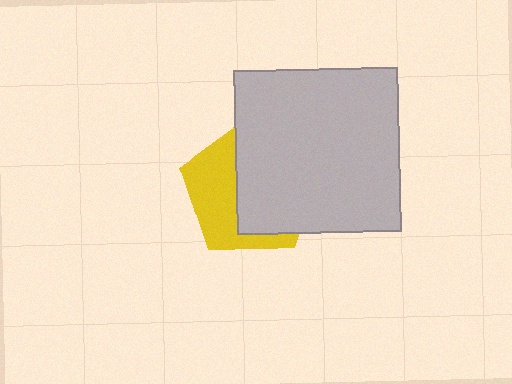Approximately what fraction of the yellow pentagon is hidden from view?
Roughly 58% of the yellow pentagon is hidden behind the light gray square.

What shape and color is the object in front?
The object in front is a light gray square.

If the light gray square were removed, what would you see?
You would see the complete yellow pentagon.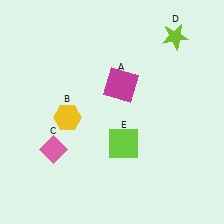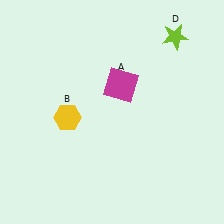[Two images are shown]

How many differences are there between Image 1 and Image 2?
There are 2 differences between the two images.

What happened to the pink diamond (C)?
The pink diamond (C) was removed in Image 2. It was in the bottom-left area of Image 1.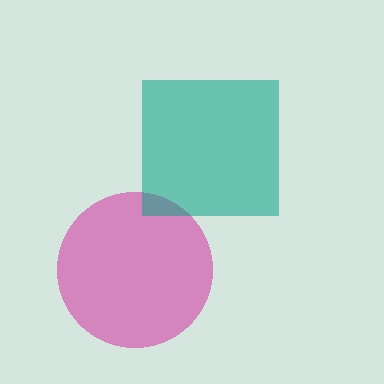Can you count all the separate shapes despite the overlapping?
Yes, there are 2 separate shapes.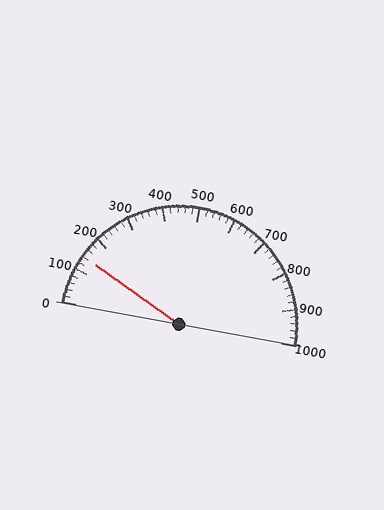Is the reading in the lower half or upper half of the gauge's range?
The reading is in the lower half of the range (0 to 1000).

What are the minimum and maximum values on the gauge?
The gauge ranges from 0 to 1000.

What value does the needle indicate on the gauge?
The needle indicates approximately 140.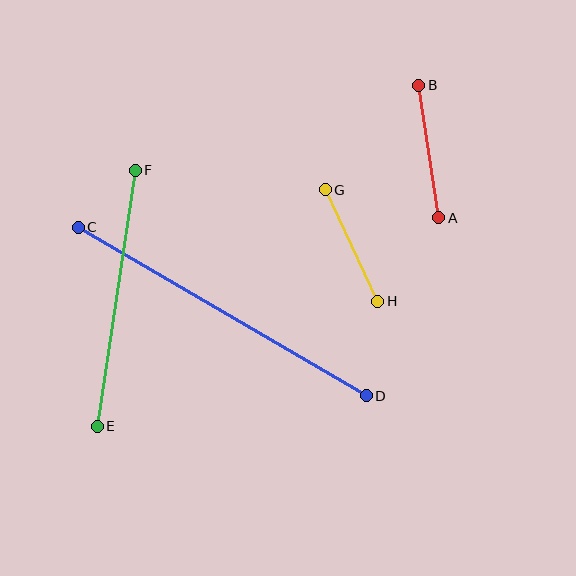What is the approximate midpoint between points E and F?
The midpoint is at approximately (116, 298) pixels.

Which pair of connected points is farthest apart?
Points C and D are farthest apart.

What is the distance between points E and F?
The distance is approximately 259 pixels.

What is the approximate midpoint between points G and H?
The midpoint is at approximately (351, 246) pixels.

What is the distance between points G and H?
The distance is approximately 123 pixels.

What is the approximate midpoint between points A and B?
The midpoint is at approximately (429, 152) pixels.